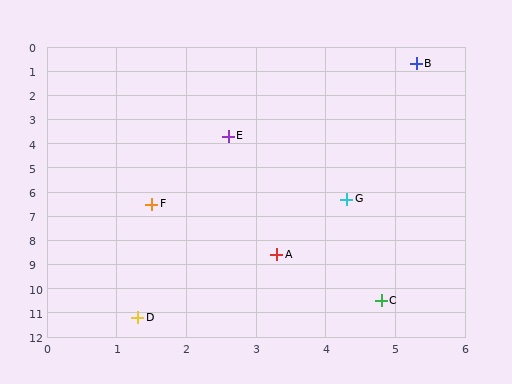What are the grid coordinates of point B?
Point B is at approximately (5.3, 0.7).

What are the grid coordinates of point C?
Point C is at approximately (4.8, 10.5).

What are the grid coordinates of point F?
Point F is at approximately (1.5, 6.5).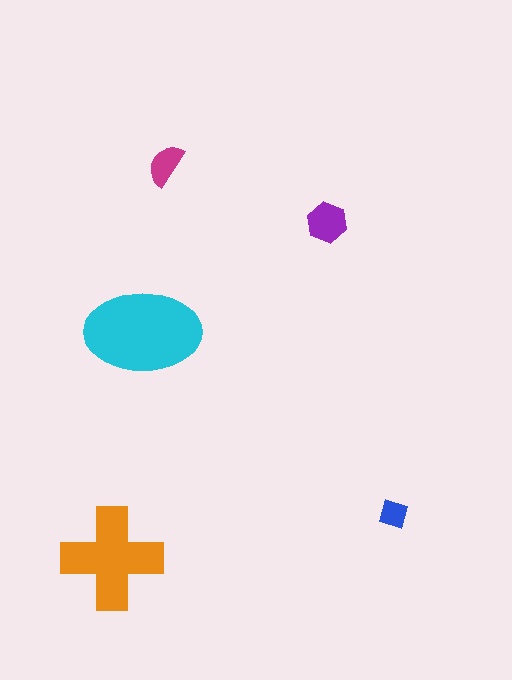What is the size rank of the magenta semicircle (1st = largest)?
4th.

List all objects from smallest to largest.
The blue diamond, the magenta semicircle, the purple hexagon, the orange cross, the cyan ellipse.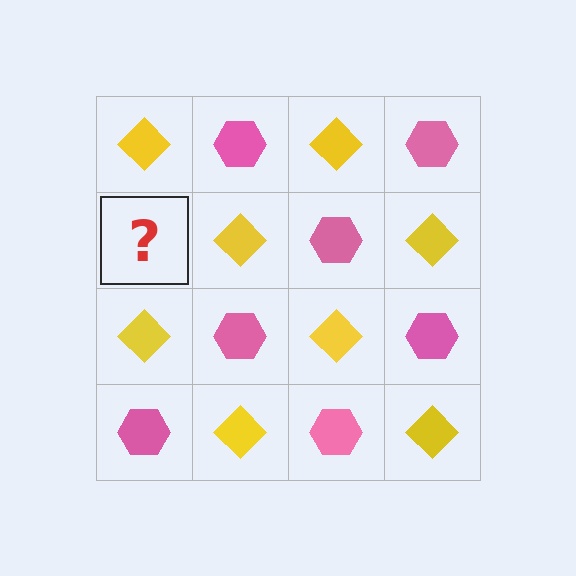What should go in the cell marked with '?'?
The missing cell should contain a pink hexagon.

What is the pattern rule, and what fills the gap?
The rule is that it alternates yellow diamond and pink hexagon in a checkerboard pattern. The gap should be filled with a pink hexagon.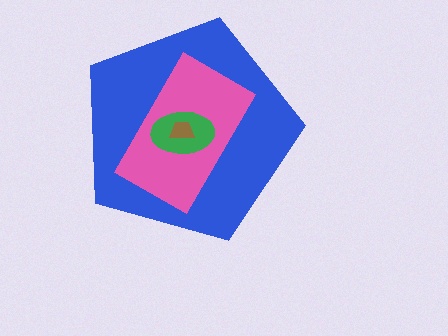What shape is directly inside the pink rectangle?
The green ellipse.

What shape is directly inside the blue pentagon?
The pink rectangle.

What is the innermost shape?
The brown trapezoid.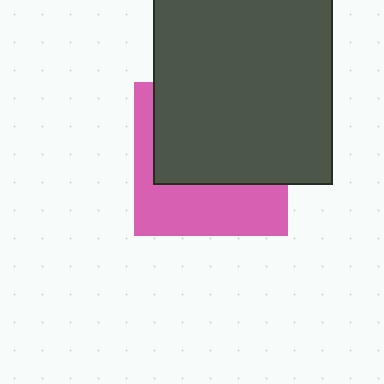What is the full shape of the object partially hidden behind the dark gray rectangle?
The partially hidden object is a pink square.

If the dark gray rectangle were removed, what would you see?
You would see the complete pink square.